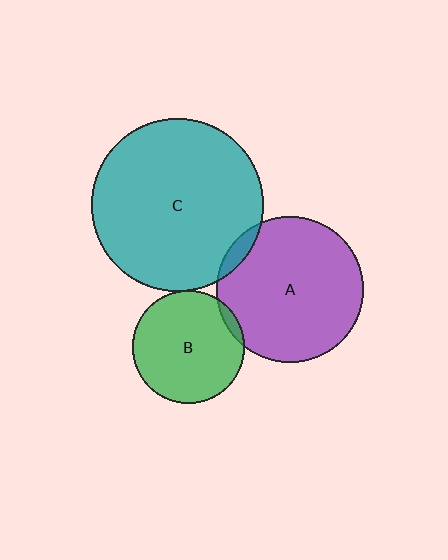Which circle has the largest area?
Circle C (teal).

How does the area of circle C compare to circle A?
Approximately 1.4 times.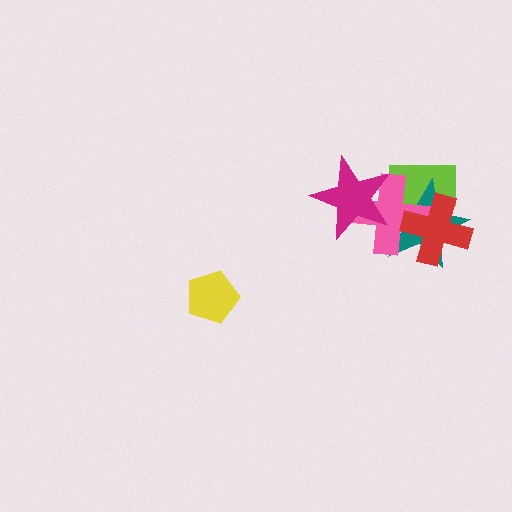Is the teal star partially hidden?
Yes, it is partially covered by another shape.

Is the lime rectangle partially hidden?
Yes, it is partially covered by another shape.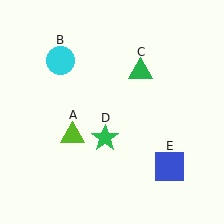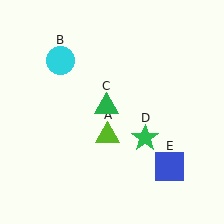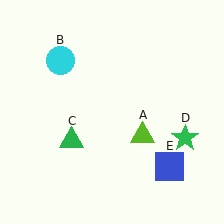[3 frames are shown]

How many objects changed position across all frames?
3 objects changed position: lime triangle (object A), green triangle (object C), green star (object D).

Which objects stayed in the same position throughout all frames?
Cyan circle (object B) and blue square (object E) remained stationary.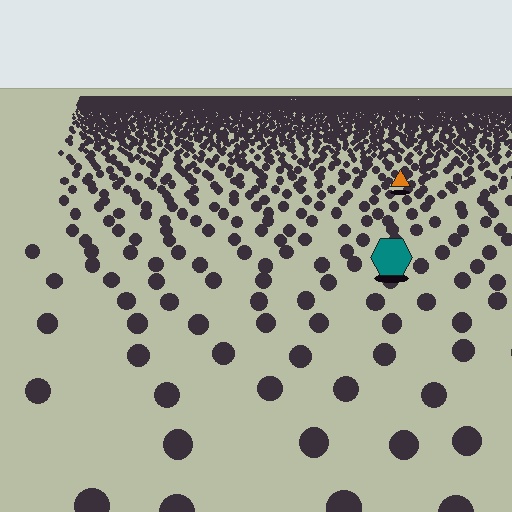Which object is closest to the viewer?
The teal hexagon is closest. The texture marks near it are larger and more spread out.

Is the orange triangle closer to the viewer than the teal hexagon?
No. The teal hexagon is closer — you can tell from the texture gradient: the ground texture is coarser near it.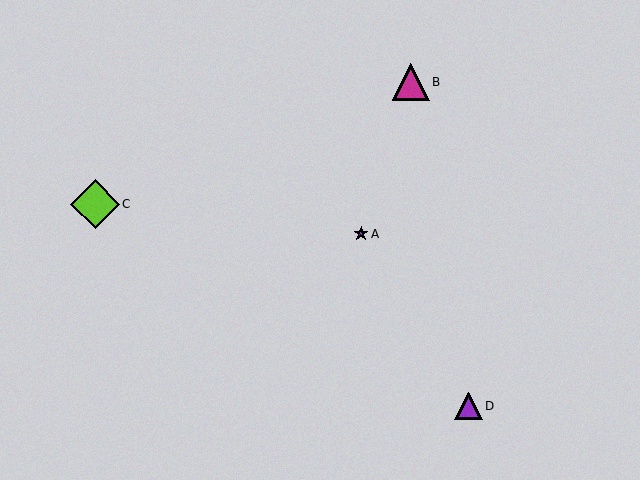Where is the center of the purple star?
The center of the purple star is at (361, 234).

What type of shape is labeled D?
Shape D is a purple triangle.